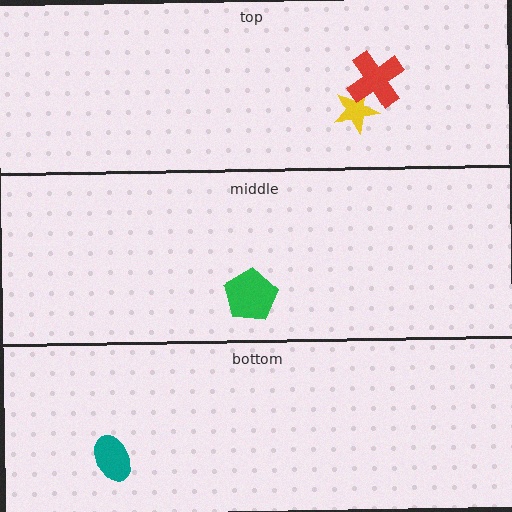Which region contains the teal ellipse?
The bottom region.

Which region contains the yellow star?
The top region.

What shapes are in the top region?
The yellow star, the red cross.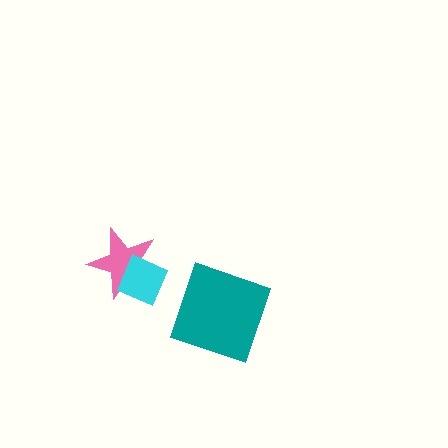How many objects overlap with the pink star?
1 object overlaps with the pink star.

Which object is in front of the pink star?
The cyan diamond is in front of the pink star.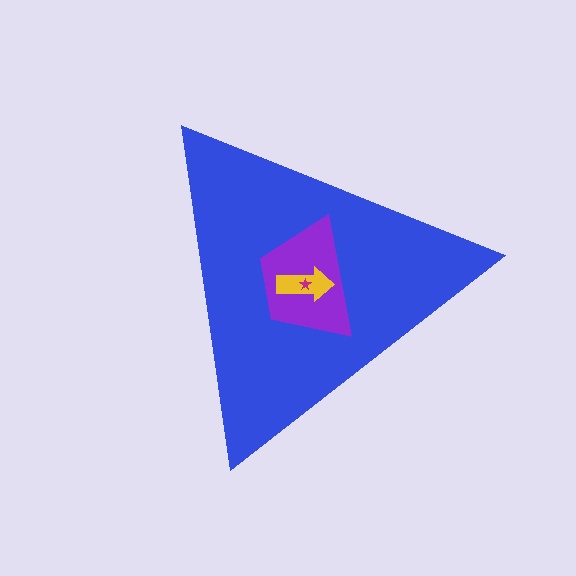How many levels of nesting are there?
4.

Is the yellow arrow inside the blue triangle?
Yes.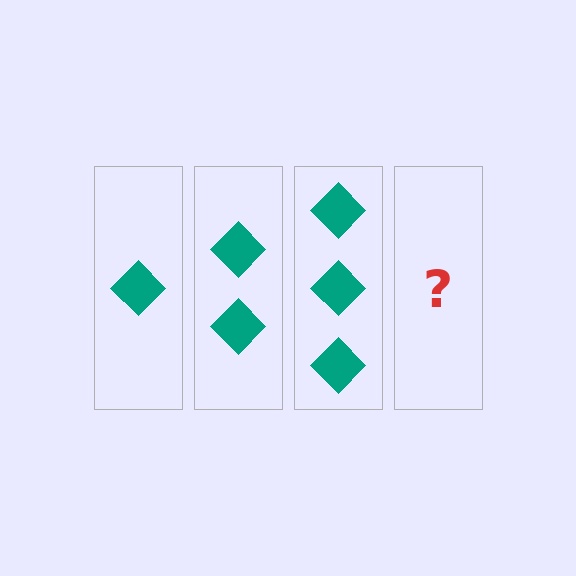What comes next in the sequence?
The next element should be 4 diamonds.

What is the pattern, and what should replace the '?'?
The pattern is that each step adds one more diamond. The '?' should be 4 diamonds.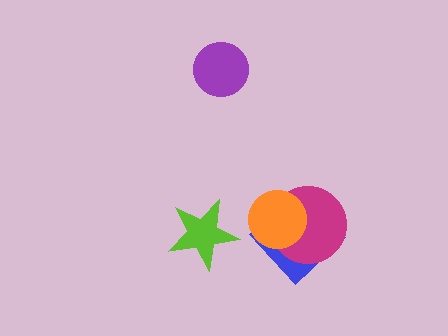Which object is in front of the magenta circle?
The orange circle is in front of the magenta circle.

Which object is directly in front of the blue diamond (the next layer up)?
The magenta circle is directly in front of the blue diamond.